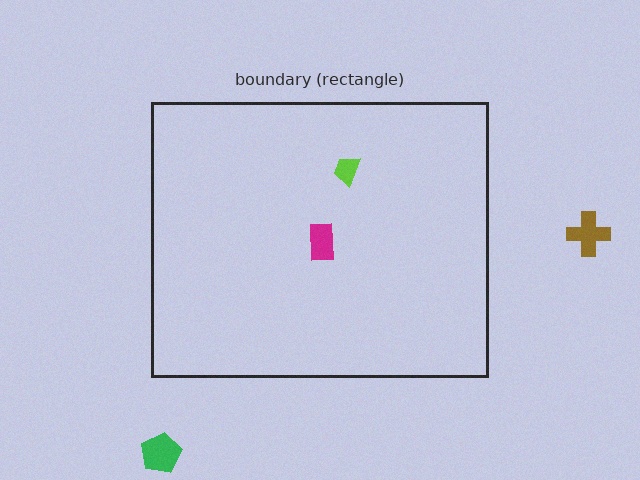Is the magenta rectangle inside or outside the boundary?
Inside.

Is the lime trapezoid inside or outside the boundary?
Inside.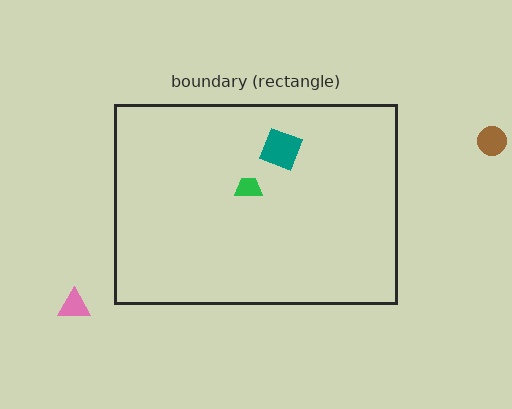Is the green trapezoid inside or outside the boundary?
Inside.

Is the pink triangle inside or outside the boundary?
Outside.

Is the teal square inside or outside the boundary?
Inside.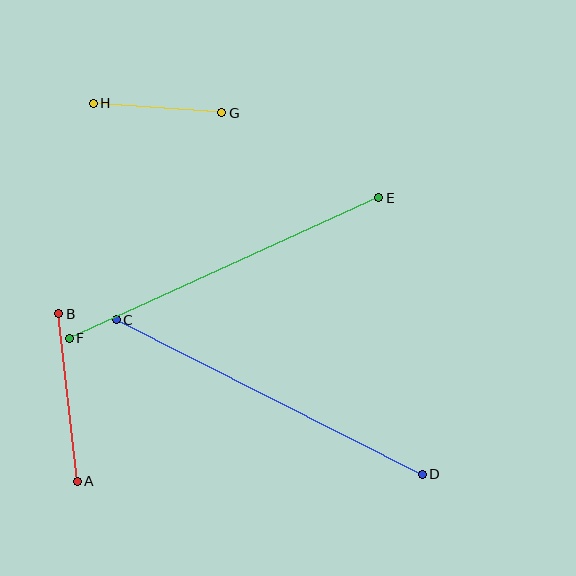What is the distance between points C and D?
The distance is approximately 342 pixels.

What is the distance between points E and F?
The distance is approximately 340 pixels.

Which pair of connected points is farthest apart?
Points C and D are farthest apart.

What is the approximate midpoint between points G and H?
The midpoint is at approximately (158, 108) pixels.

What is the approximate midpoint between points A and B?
The midpoint is at approximately (68, 397) pixels.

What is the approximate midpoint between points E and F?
The midpoint is at approximately (224, 268) pixels.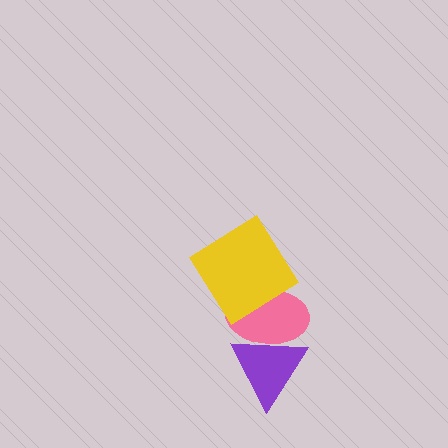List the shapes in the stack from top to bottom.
From top to bottom: the yellow diamond, the pink ellipse, the purple triangle.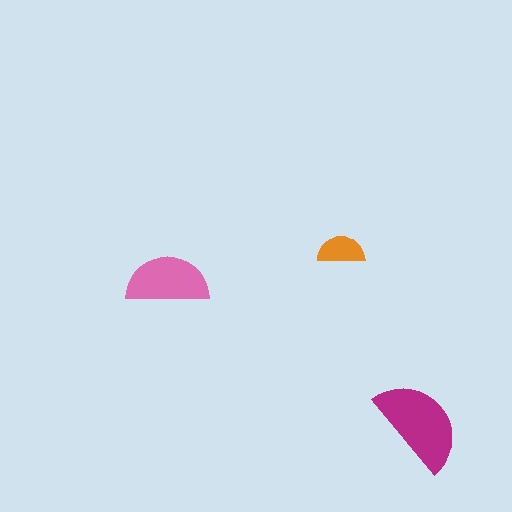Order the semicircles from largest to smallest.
the magenta one, the pink one, the orange one.